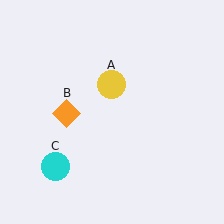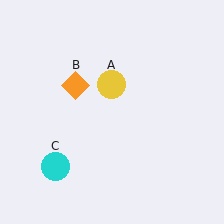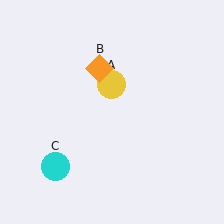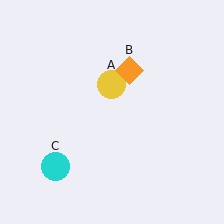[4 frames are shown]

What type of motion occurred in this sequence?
The orange diamond (object B) rotated clockwise around the center of the scene.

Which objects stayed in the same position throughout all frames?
Yellow circle (object A) and cyan circle (object C) remained stationary.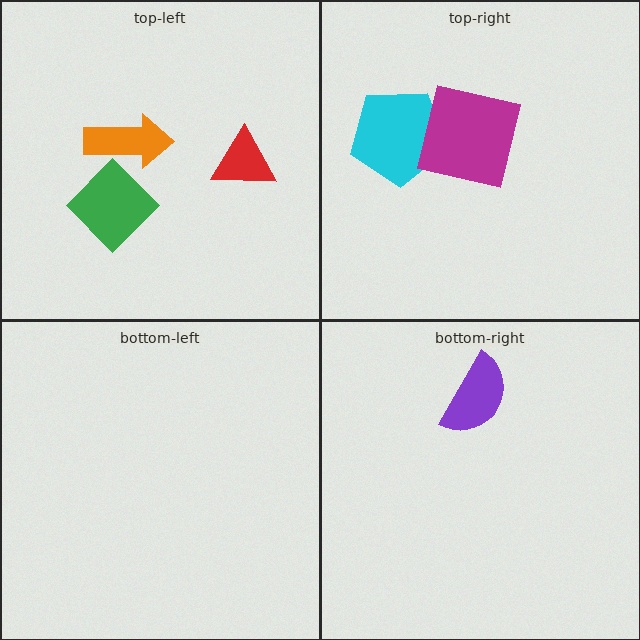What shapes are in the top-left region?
The green diamond, the red triangle, the orange arrow.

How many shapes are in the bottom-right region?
1.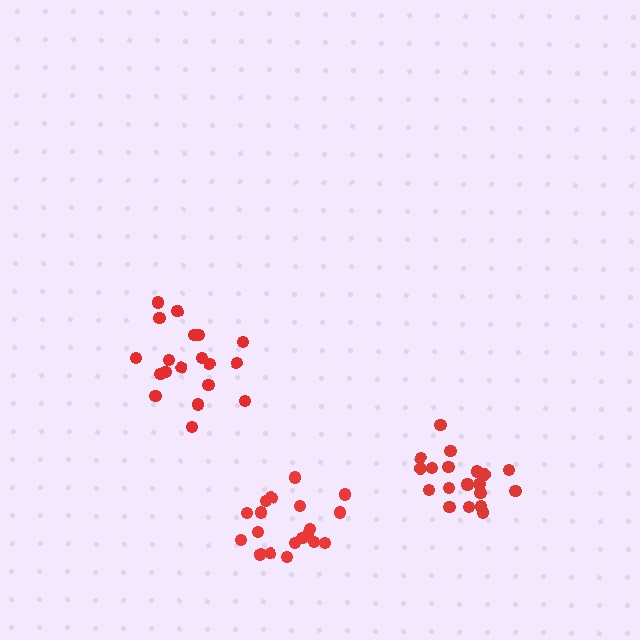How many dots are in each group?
Group 1: 19 dots, Group 2: 20 dots, Group 3: 19 dots (58 total).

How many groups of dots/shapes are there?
There are 3 groups.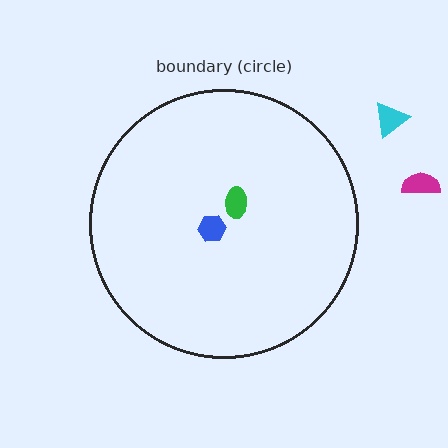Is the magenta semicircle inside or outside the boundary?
Outside.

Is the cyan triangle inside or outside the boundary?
Outside.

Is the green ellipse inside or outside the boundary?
Inside.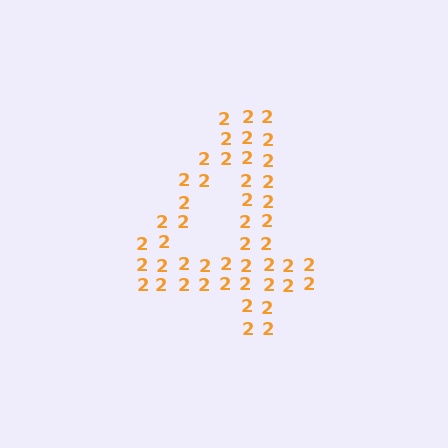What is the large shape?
The large shape is the digit 4.